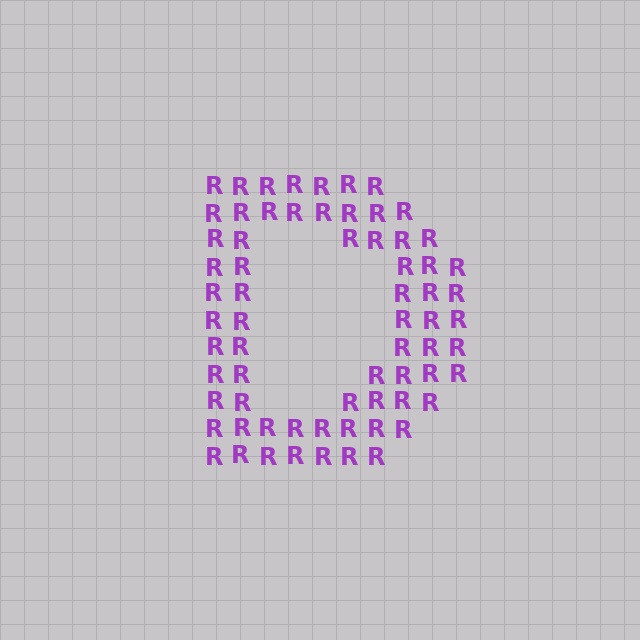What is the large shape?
The large shape is the letter D.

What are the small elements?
The small elements are letter R's.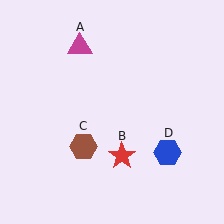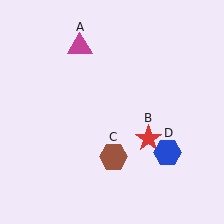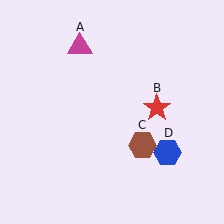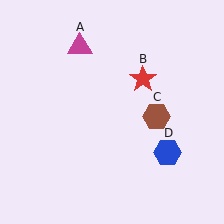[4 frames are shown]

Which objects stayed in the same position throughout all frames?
Magenta triangle (object A) and blue hexagon (object D) remained stationary.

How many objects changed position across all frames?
2 objects changed position: red star (object B), brown hexagon (object C).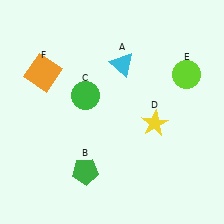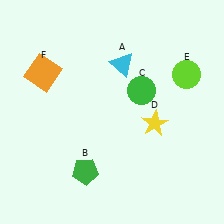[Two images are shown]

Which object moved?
The green circle (C) moved right.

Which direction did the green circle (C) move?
The green circle (C) moved right.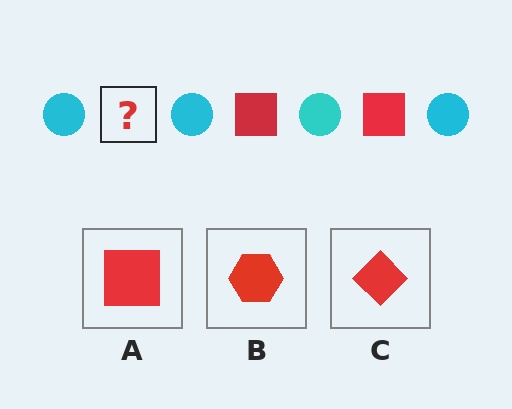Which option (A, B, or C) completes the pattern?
A.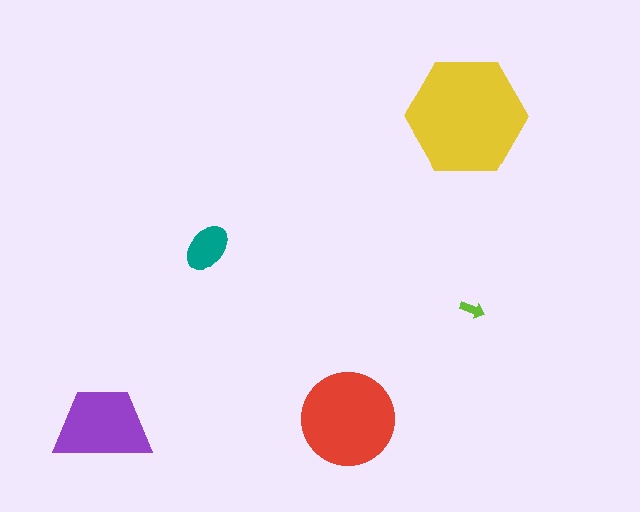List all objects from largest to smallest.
The yellow hexagon, the red circle, the purple trapezoid, the teal ellipse, the lime arrow.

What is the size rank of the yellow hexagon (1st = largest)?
1st.